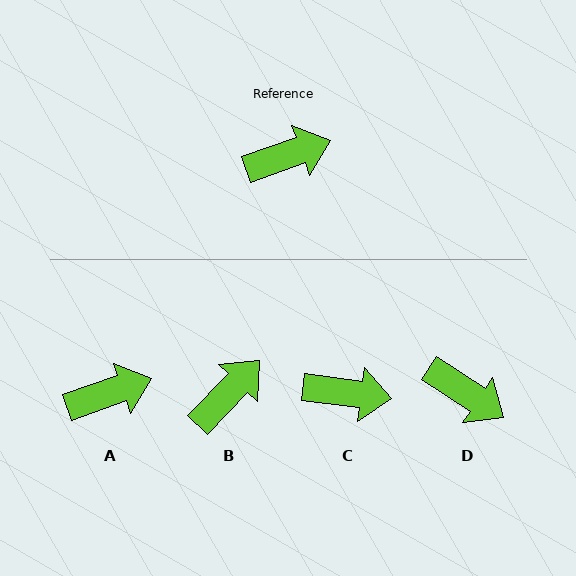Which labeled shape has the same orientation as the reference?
A.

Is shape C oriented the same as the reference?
No, it is off by about 27 degrees.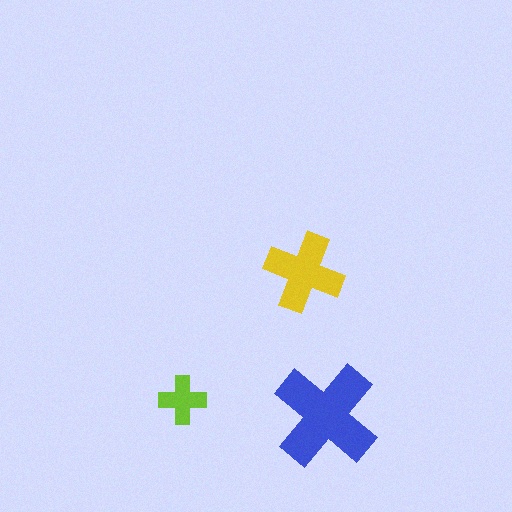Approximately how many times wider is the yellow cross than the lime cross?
About 1.5 times wider.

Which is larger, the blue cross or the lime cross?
The blue one.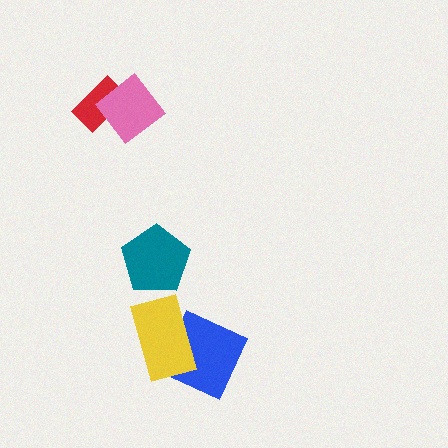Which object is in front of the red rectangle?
The pink diamond is in front of the red rectangle.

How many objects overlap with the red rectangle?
1 object overlaps with the red rectangle.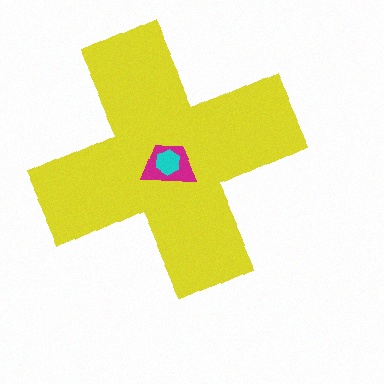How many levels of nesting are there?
3.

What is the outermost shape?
The yellow cross.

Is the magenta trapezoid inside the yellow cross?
Yes.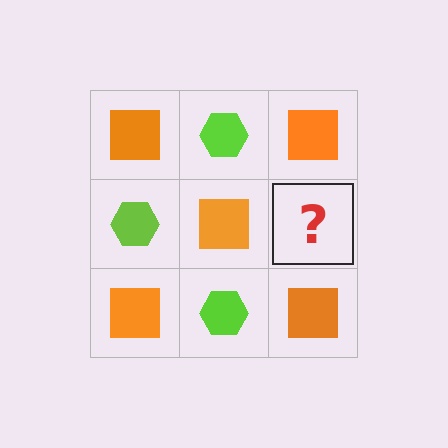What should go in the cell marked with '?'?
The missing cell should contain a lime hexagon.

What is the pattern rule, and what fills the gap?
The rule is that it alternates orange square and lime hexagon in a checkerboard pattern. The gap should be filled with a lime hexagon.